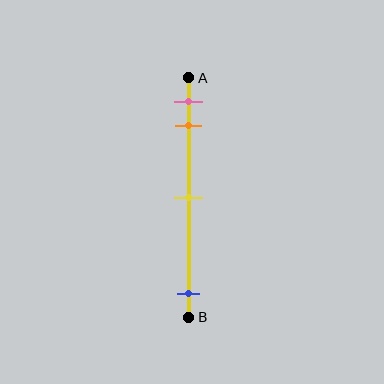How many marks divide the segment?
There are 4 marks dividing the segment.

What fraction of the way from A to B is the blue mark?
The blue mark is approximately 90% (0.9) of the way from A to B.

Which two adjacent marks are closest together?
The pink and orange marks are the closest adjacent pair.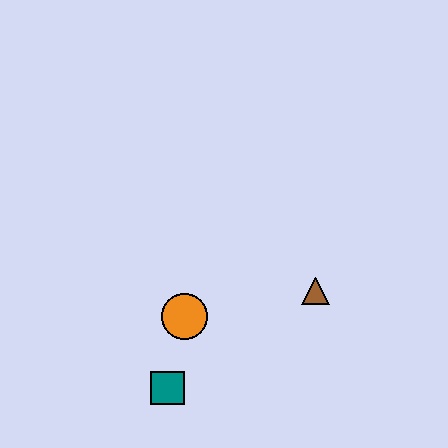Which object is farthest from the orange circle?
The brown triangle is farthest from the orange circle.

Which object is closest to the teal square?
The orange circle is closest to the teal square.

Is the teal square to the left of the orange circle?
Yes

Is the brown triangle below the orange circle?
No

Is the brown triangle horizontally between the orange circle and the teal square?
No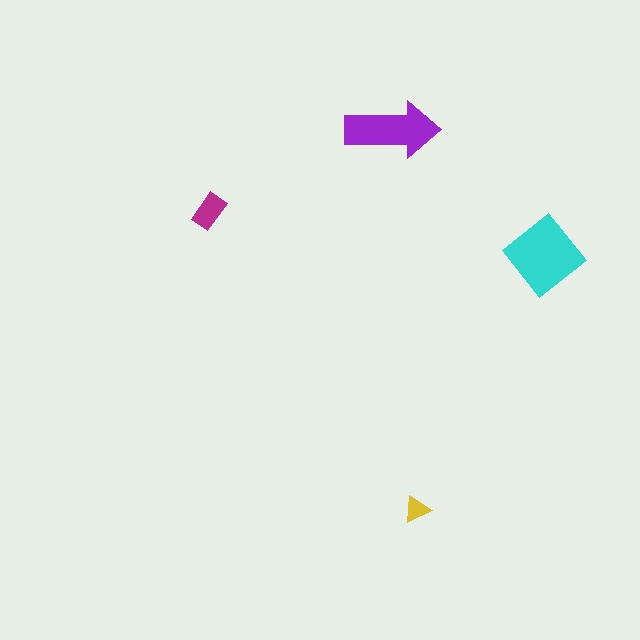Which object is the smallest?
The yellow triangle.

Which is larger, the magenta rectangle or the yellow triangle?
The magenta rectangle.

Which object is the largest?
The cyan diamond.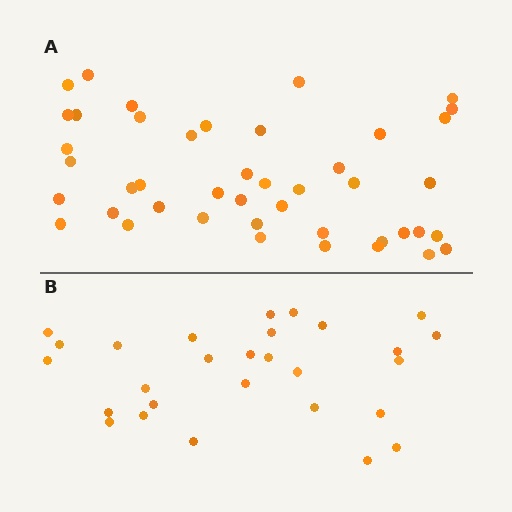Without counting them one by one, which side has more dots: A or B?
Region A (the top region) has more dots.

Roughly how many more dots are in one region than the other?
Region A has approximately 15 more dots than region B.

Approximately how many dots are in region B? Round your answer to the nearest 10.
About 30 dots. (The exact count is 28, which rounds to 30.)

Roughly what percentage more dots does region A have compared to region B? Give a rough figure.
About 55% more.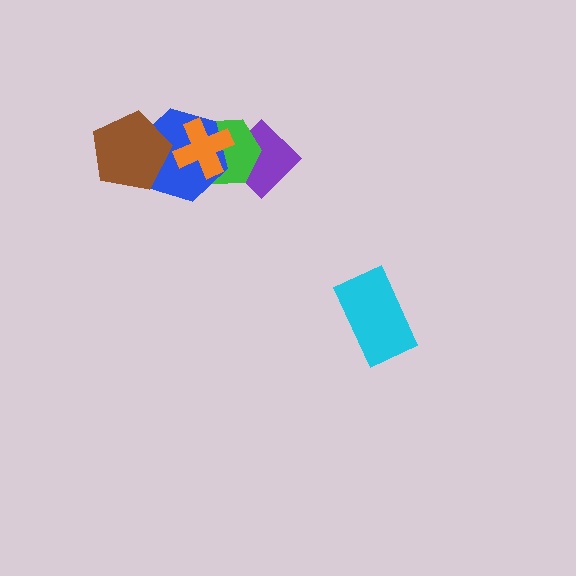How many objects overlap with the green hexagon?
3 objects overlap with the green hexagon.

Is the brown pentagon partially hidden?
No, no other shape covers it.